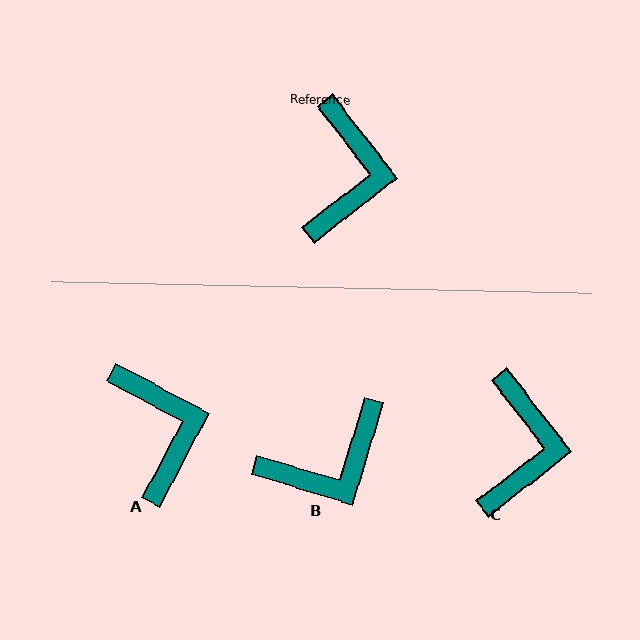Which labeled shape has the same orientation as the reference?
C.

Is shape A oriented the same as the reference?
No, it is off by about 24 degrees.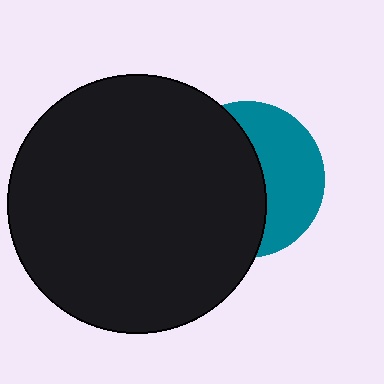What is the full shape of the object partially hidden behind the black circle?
The partially hidden object is a teal circle.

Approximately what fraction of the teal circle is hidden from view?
Roughly 57% of the teal circle is hidden behind the black circle.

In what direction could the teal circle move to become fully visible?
The teal circle could move right. That would shift it out from behind the black circle entirely.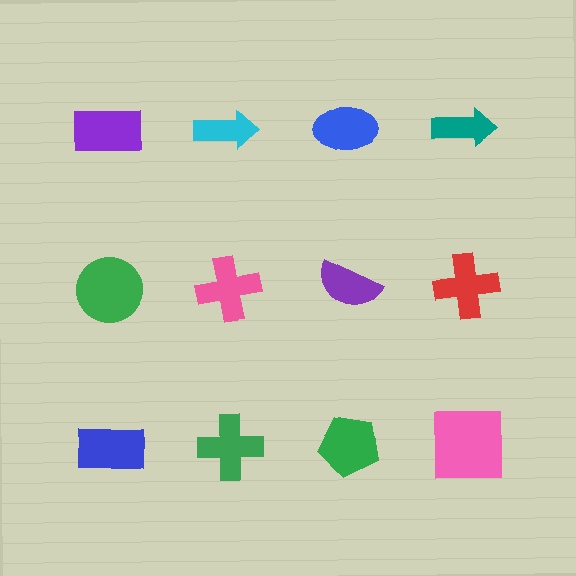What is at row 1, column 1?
A purple rectangle.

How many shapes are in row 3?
4 shapes.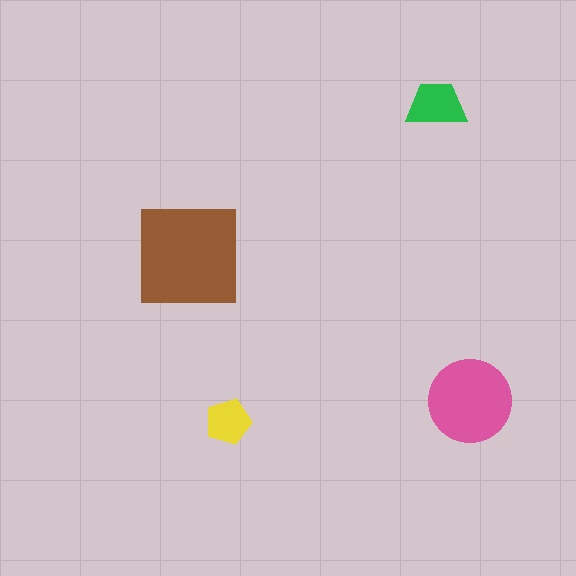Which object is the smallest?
The yellow pentagon.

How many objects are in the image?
There are 4 objects in the image.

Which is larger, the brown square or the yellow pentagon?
The brown square.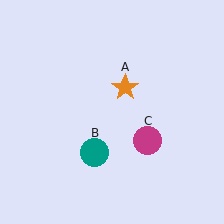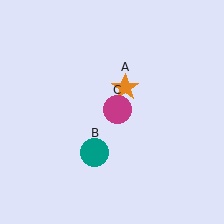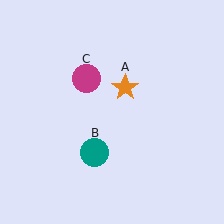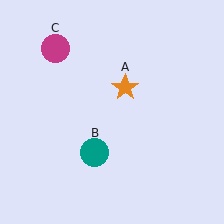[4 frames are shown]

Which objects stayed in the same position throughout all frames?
Orange star (object A) and teal circle (object B) remained stationary.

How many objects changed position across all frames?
1 object changed position: magenta circle (object C).